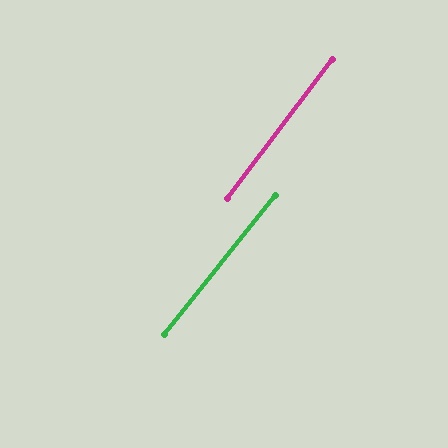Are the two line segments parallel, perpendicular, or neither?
Parallel — their directions differ by only 1.8°.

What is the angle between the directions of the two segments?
Approximately 2 degrees.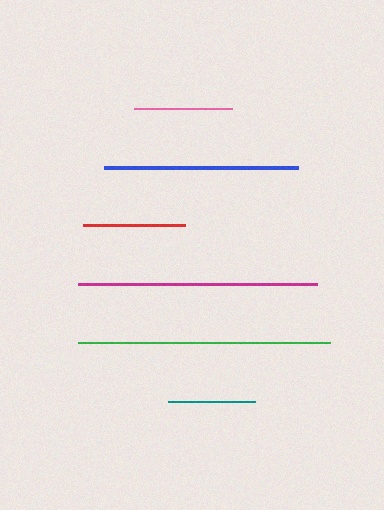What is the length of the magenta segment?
The magenta segment is approximately 239 pixels long.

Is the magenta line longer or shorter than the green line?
The green line is longer than the magenta line.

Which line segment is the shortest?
The teal line is the shortest at approximately 86 pixels.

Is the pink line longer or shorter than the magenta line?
The magenta line is longer than the pink line.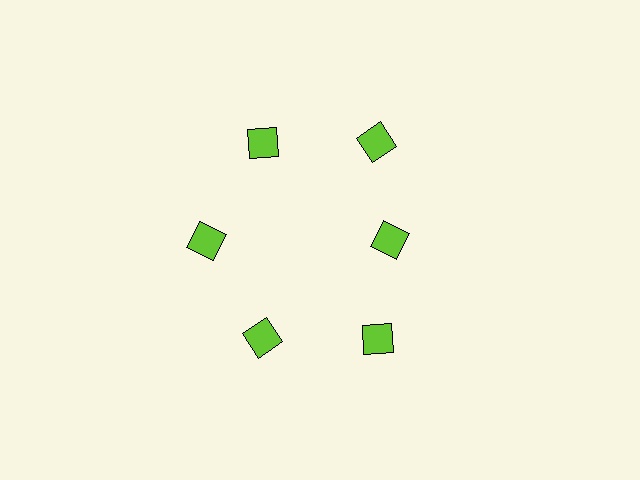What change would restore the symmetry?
The symmetry would be restored by moving it outward, back onto the ring so that all 6 diamonds sit at equal angles and equal distance from the center.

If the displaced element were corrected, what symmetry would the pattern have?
It would have 6-fold rotational symmetry — the pattern would map onto itself every 60 degrees.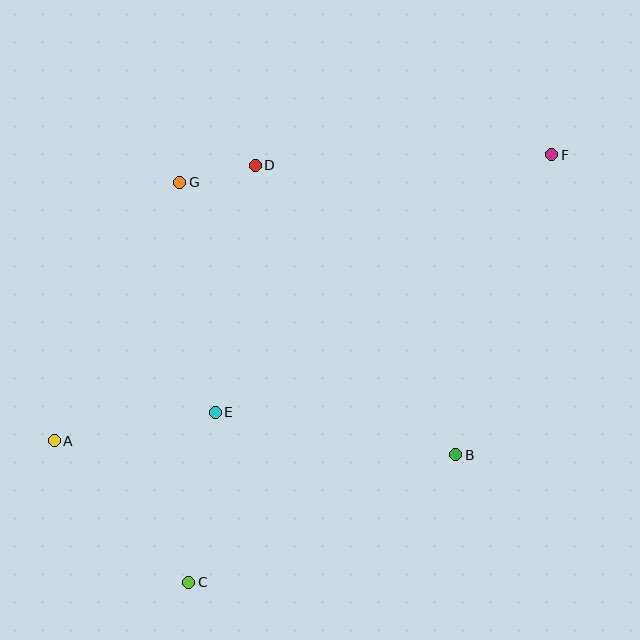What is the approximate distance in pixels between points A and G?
The distance between A and G is approximately 288 pixels.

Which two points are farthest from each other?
Points A and F are farthest from each other.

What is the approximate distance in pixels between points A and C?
The distance between A and C is approximately 195 pixels.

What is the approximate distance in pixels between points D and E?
The distance between D and E is approximately 250 pixels.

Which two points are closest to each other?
Points D and G are closest to each other.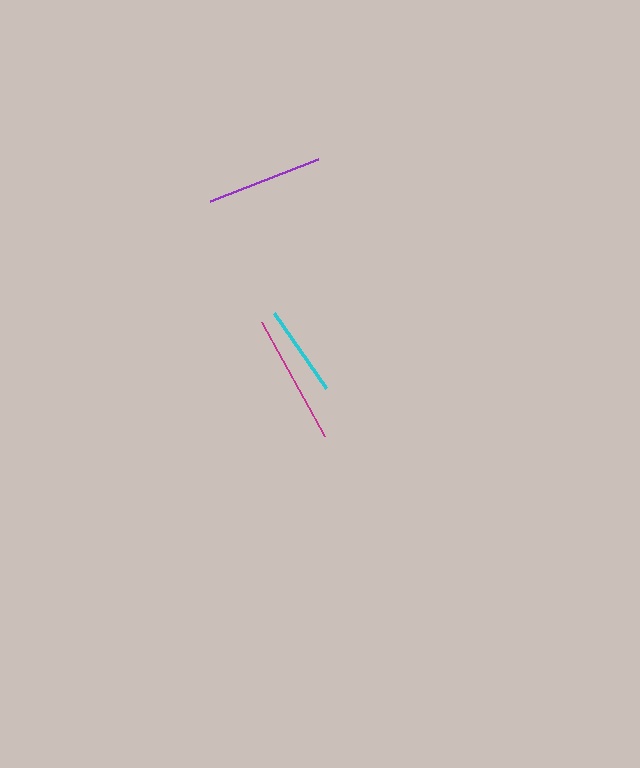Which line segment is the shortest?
The cyan line is the shortest at approximately 91 pixels.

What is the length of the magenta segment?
The magenta segment is approximately 130 pixels long.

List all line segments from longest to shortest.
From longest to shortest: magenta, purple, cyan.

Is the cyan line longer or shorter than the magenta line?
The magenta line is longer than the cyan line.